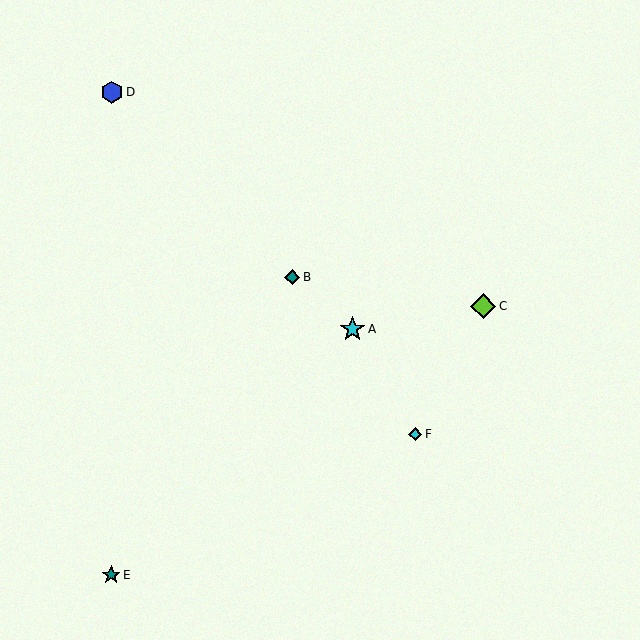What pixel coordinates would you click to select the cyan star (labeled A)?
Click at (352, 329) to select the cyan star A.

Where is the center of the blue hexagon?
The center of the blue hexagon is at (112, 92).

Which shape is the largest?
The cyan star (labeled A) is the largest.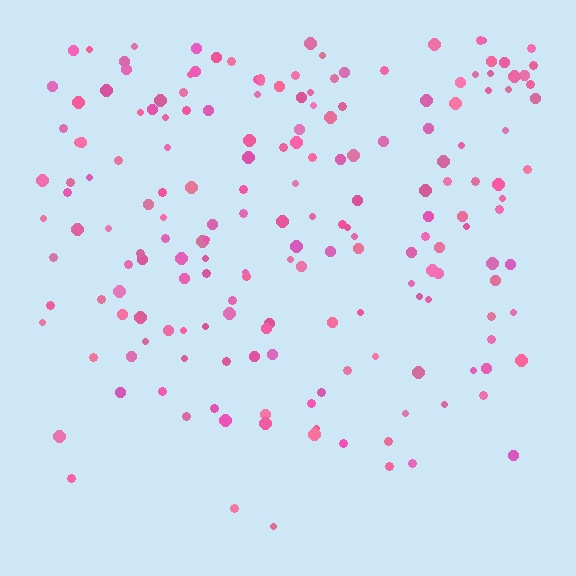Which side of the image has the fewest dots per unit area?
The bottom.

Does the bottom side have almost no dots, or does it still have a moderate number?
Still a moderate number, just noticeably fewer than the top.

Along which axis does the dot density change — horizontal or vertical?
Vertical.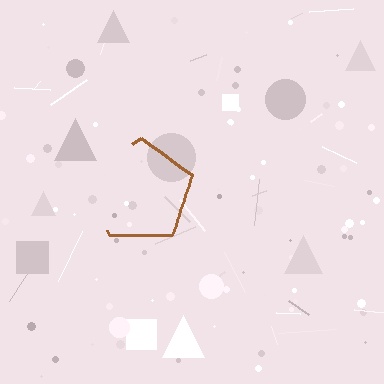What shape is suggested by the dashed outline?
The dashed outline suggests a pentagon.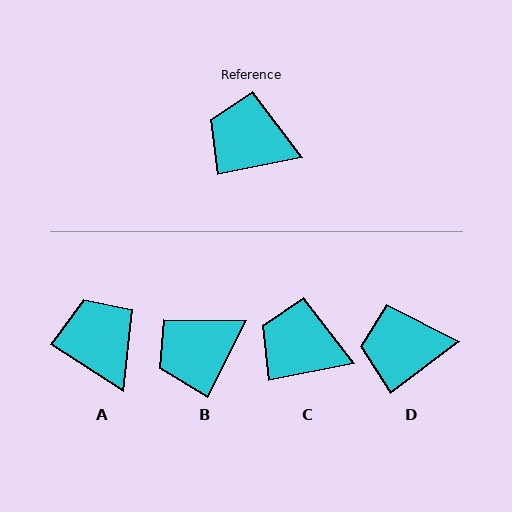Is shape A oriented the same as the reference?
No, it is off by about 44 degrees.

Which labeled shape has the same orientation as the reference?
C.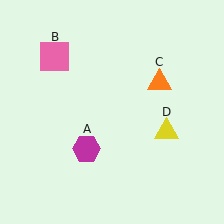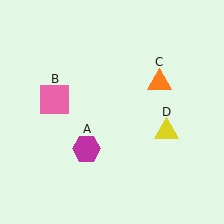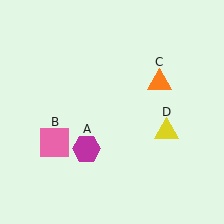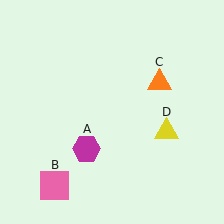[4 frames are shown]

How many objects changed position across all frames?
1 object changed position: pink square (object B).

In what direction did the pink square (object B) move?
The pink square (object B) moved down.